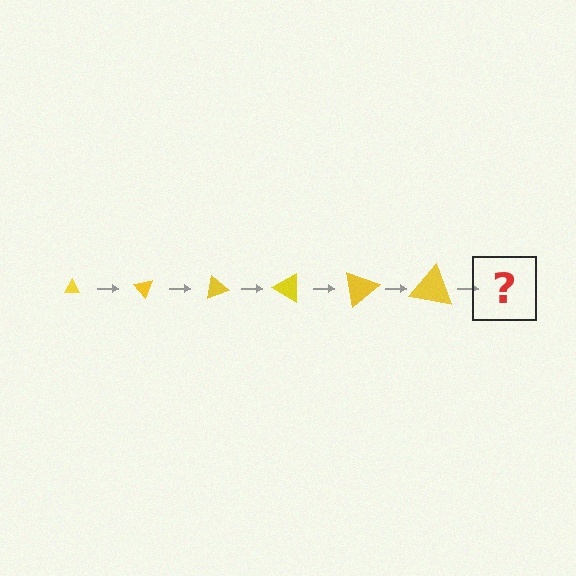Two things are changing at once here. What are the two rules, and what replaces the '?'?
The two rules are that the triangle grows larger each step and it rotates 50 degrees each step. The '?' should be a triangle, larger than the previous one and rotated 300 degrees from the start.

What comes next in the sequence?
The next element should be a triangle, larger than the previous one and rotated 300 degrees from the start.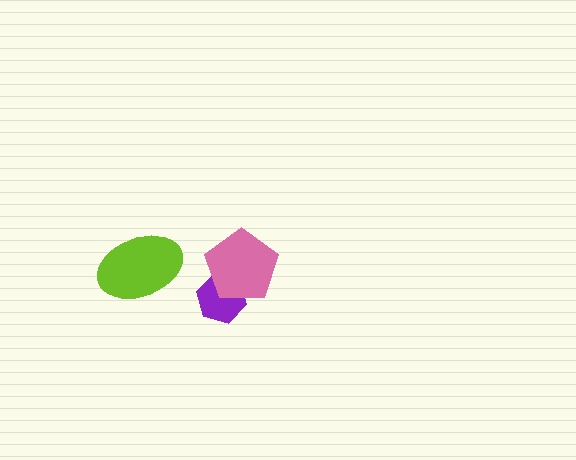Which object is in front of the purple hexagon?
The pink pentagon is in front of the purple hexagon.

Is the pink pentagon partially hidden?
No, no other shape covers it.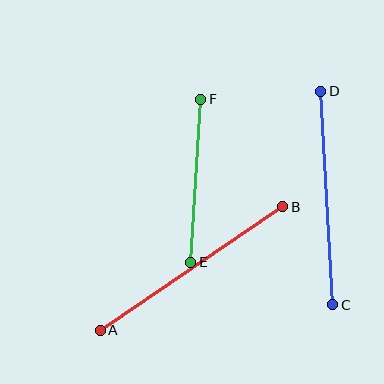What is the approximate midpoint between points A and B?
The midpoint is at approximately (191, 268) pixels.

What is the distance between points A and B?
The distance is approximately 221 pixels.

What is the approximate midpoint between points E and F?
The midpoint is at approximately (196, 181) pixels.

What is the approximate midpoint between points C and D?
The midpoint is at approximately (327, 198) pixels.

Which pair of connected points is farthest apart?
Points A and B are farthest apart.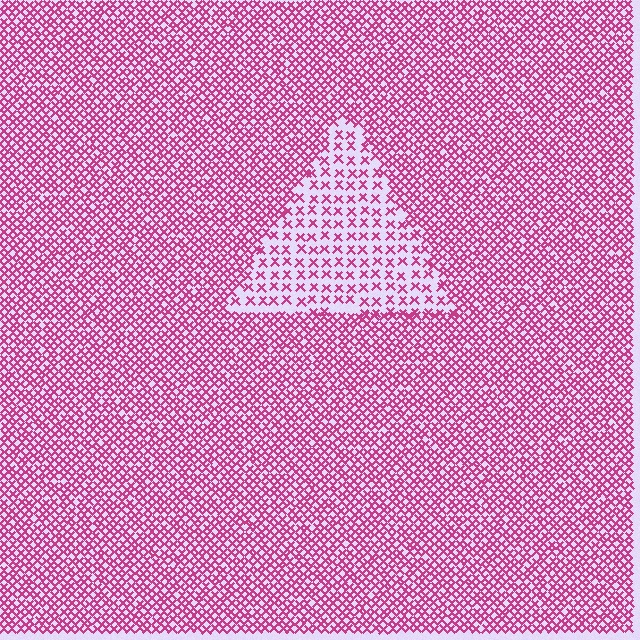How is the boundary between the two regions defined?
The boundary is defined by a change in element density (approximately 2.3x ratio). All elements are the same color, size, and shape.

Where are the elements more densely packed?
The elements are more densely packed outside the triangle boundary.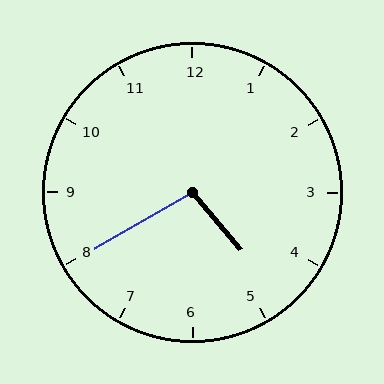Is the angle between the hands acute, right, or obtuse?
It is obtuse.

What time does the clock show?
4:40.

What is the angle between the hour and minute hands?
Approximately 100 degrees.